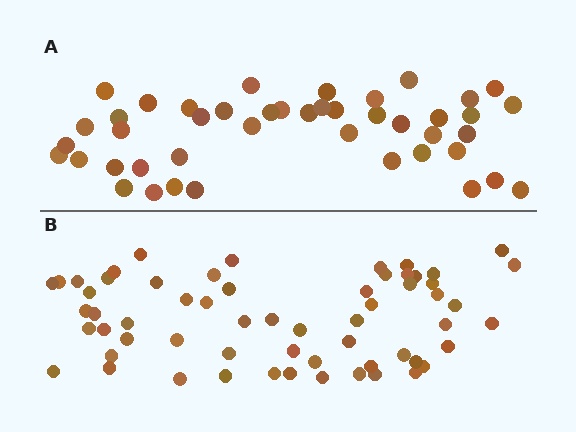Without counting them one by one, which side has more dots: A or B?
Region B (the bottom region) has more dots.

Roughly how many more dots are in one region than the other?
Region B has approximately 15 more dots than region A.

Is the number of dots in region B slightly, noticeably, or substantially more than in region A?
Region B has noticeably more, but not dramatically so. The ratio is roughly 1.4 to 1.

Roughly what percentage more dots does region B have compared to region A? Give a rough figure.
About 35% more.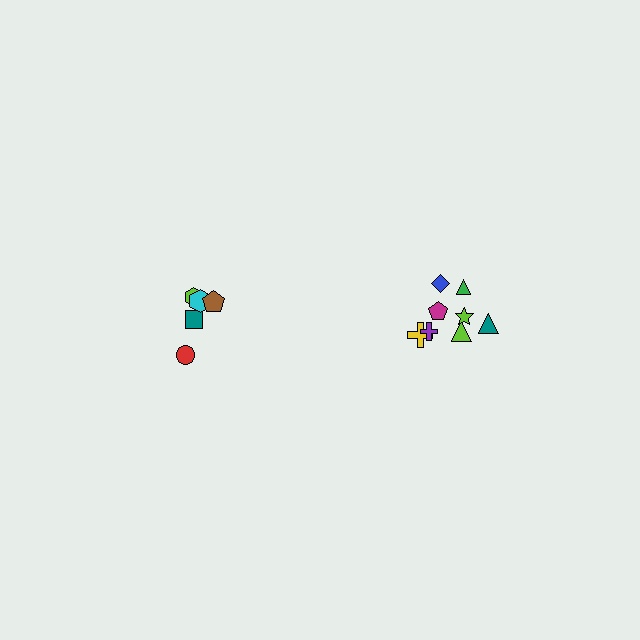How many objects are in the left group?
There are 5 objects.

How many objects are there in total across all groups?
There are 13 objects.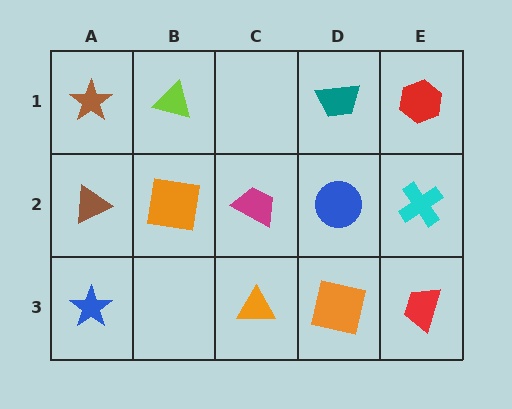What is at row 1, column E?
A red hexagon.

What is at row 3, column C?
An orange triangle.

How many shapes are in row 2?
5 shapes.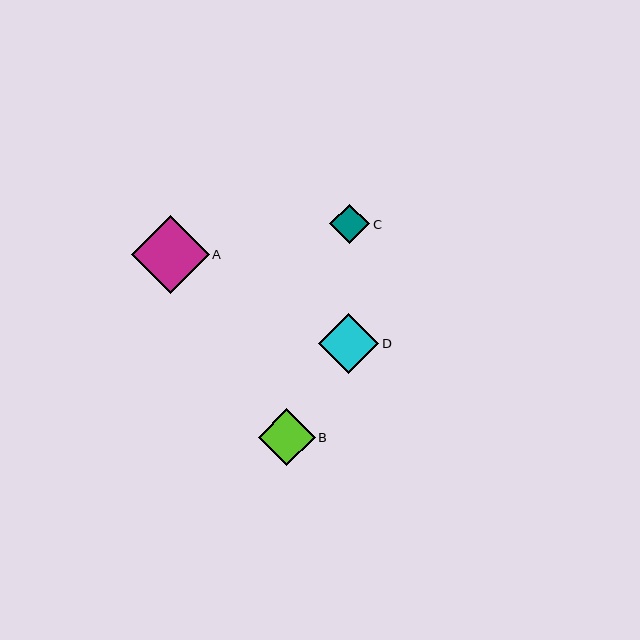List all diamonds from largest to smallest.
From largest to smallest: A, D, B, C.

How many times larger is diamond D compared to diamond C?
Diamond D is approximately 1.5 times the size of diamond C.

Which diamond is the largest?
Diamond A is the largest with a size of approximately 78 pixels.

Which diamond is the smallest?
Diamond C is the smallest with a size of approximately 40 pixels.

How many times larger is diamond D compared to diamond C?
Diamond D is approximately 1.5 times the size of diamond C.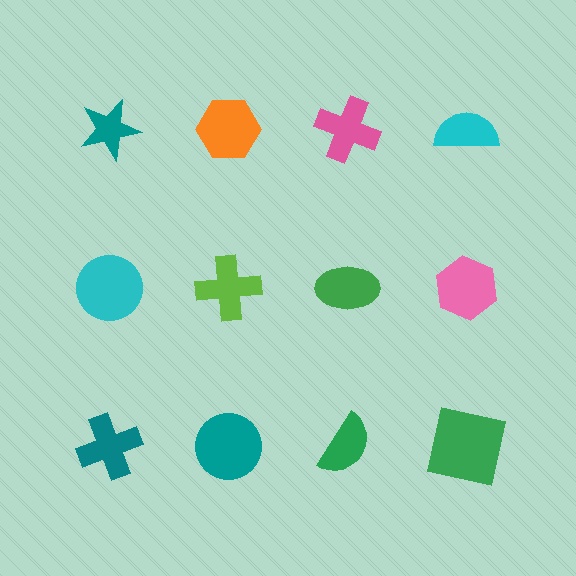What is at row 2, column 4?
A pink hexagon.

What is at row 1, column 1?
A teal star.